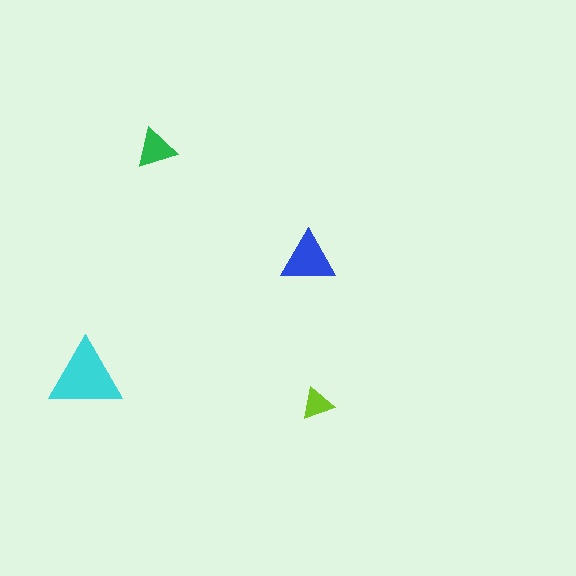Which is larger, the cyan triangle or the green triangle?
The cyan one.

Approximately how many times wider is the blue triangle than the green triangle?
About 1.5 times wider.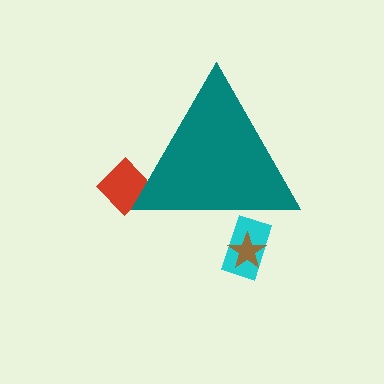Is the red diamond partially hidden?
Yes, the red diamond is partially hidden behind the teal triangle.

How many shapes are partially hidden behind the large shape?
3 shapes are partially hidden.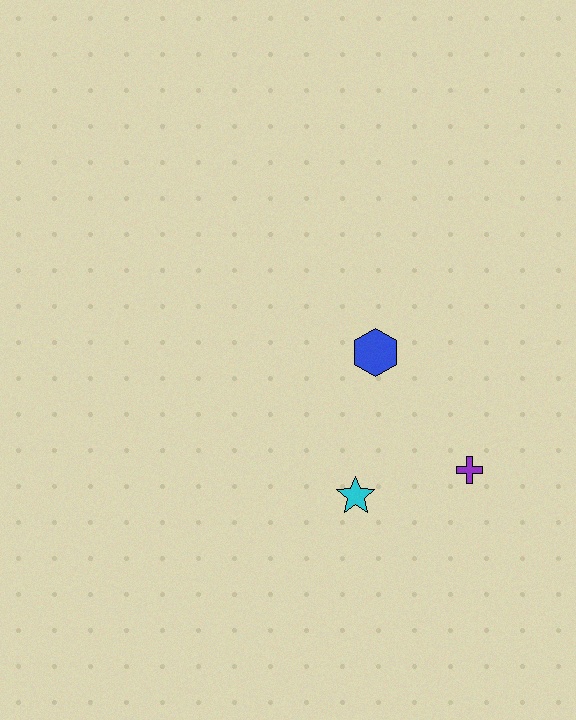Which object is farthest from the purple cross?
The blue hexagon is farthest from the purple cross.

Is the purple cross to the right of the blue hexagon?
Yes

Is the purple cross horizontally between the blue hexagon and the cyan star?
No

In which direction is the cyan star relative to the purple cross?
The cyan star is to the left of the purple cross.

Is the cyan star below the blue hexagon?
Yes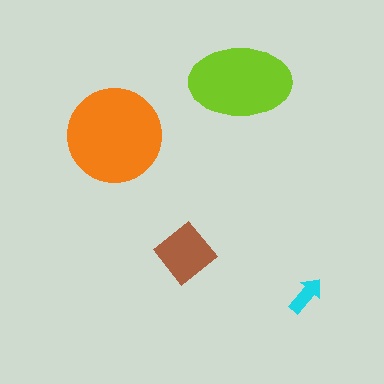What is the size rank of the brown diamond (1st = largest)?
3rd.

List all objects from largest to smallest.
The orange circle, the lime ellipse, the brown diamond, the cyan arrow.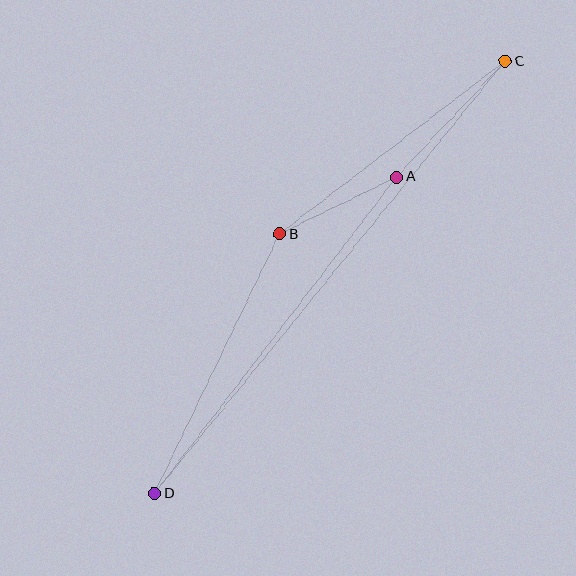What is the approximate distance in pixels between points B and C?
The distance between B and C is approximately 284 pixels.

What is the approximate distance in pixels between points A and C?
The distance between A and C is approximately 159 pixels.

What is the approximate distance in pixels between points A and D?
The distance between A and D is approximately 398 pixels.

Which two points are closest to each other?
Points A and B are closest to each other.